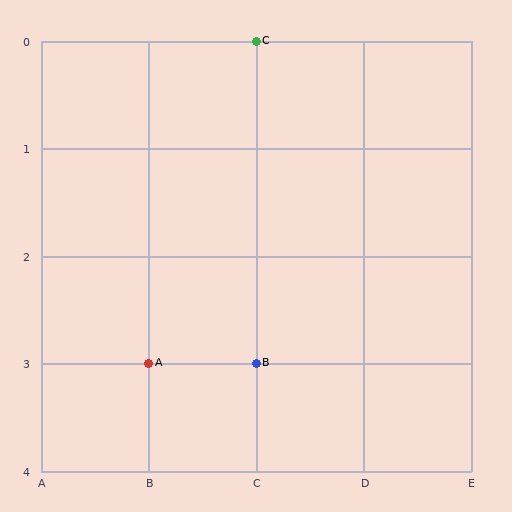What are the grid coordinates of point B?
Point B is at grid coordinates (C, 3).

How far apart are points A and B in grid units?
Points A and B are 1 column apart.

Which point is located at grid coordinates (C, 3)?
Point B is at (C, 3).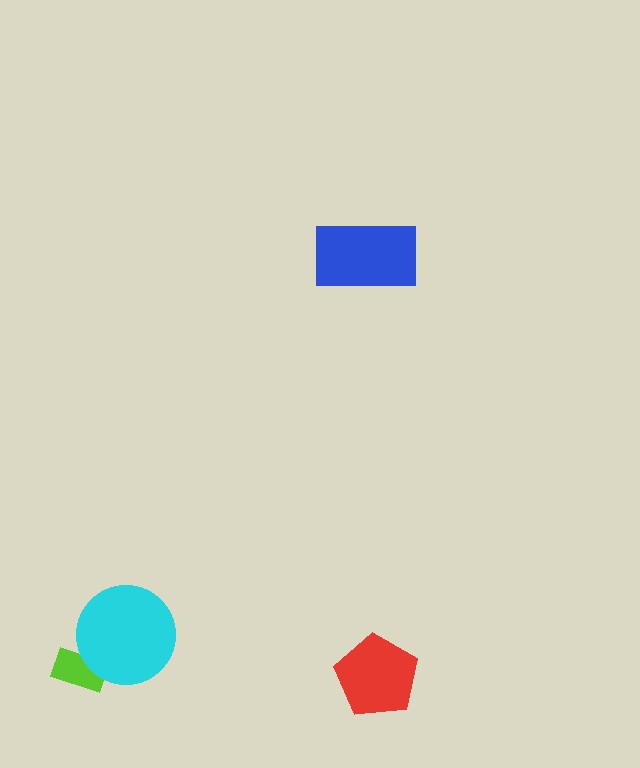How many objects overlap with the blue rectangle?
0 objects overlap with the blue rectangle.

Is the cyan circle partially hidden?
No, no other shape covers it.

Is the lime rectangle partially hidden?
Yes, it is partially covered by another shape.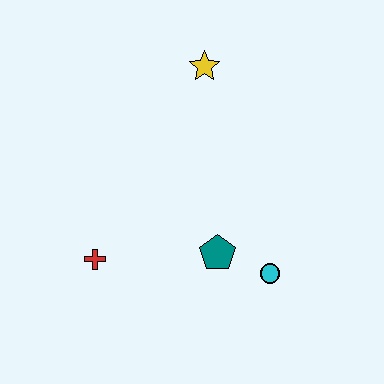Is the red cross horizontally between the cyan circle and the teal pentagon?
No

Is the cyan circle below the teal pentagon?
Yes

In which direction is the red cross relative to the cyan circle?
The red cross is to the left of the cyan circle.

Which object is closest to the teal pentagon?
The cyan circle is closest to the teal pentagon.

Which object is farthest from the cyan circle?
The yellow star is farthest from the cyan circle.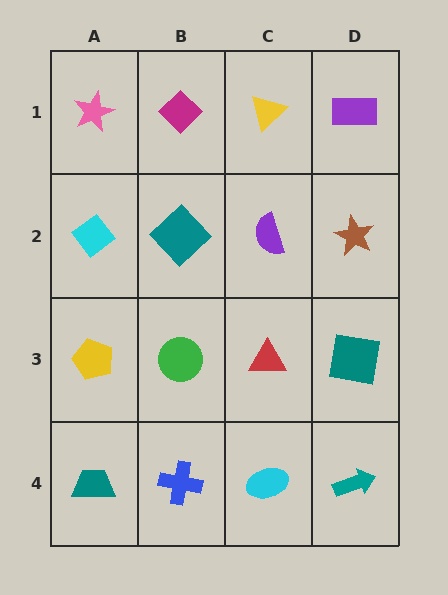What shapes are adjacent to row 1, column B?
A teal diamond (row 2, column B), a pink star (row 1, column A), a yellow triangle (row 1, column C).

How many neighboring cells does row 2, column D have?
3.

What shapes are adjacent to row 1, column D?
A brown star (row 2, column D), a yellow triangle (row 1, column C).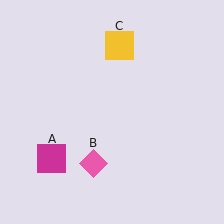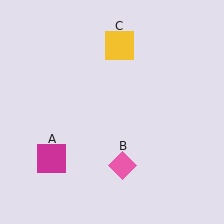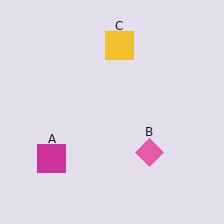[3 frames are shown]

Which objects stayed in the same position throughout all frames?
Magenta square (object A) and yellow square (object C) remained stationary.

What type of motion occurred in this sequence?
The pink diamond (object B) rotated counterclockwise around the center of the scene.